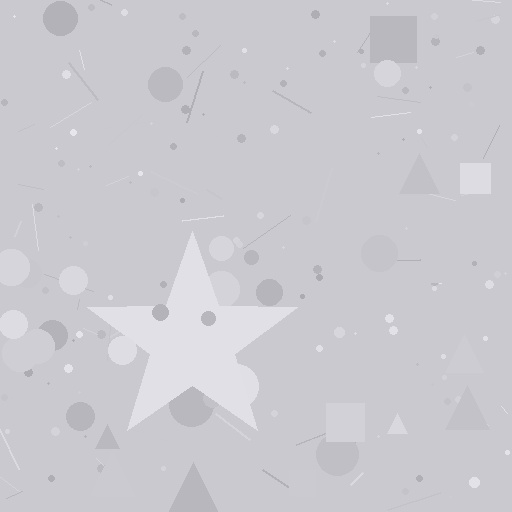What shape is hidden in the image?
A star is hidden in the image.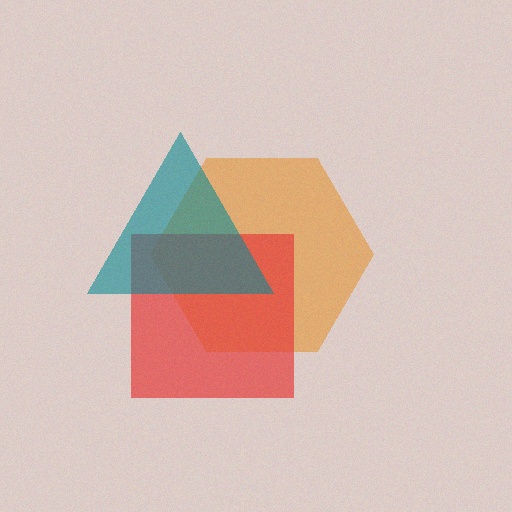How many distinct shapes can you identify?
There are 3 distinct shapes: an orange hexagon, a red square, a teal triangle.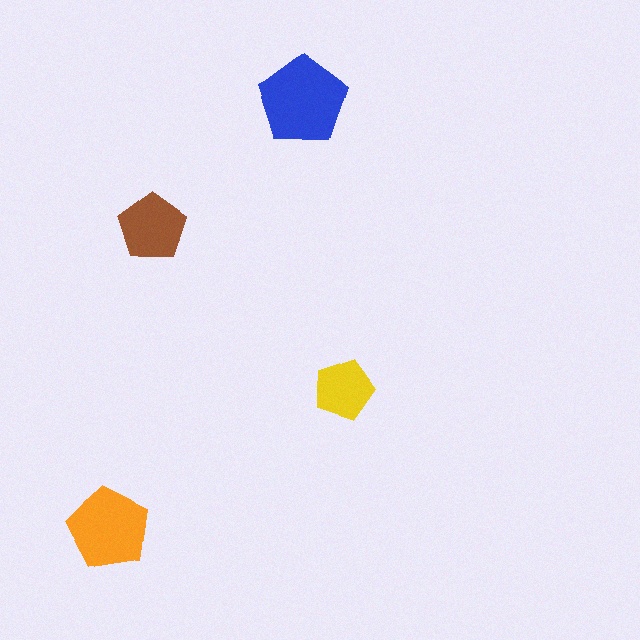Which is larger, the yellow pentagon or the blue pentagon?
The blue one.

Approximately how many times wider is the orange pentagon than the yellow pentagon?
About 1.5 times wider.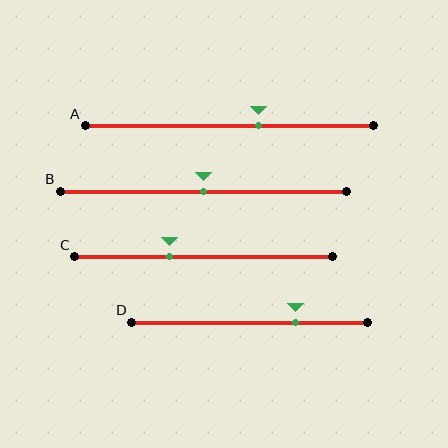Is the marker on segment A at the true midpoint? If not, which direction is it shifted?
No, the marker on segment A is shifted to the right by about 10% of the segment length.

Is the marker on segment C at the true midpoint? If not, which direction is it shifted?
No, the marker on segment C is shifted to the left by about 13% of the segment length.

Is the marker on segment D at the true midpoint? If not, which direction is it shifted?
No, the marker on segment D is shifted to the right by about 19% of the segment length.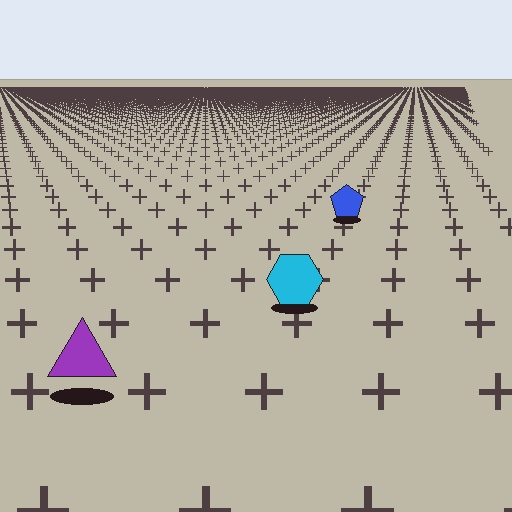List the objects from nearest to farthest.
From nearest to farthest: the purple triangle, the cyan hexagon, the blue pentagon.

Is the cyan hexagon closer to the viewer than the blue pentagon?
Yes. The cyan hexagon is closer — you can tell from the texture gradient: the ground texture is coarser near it.